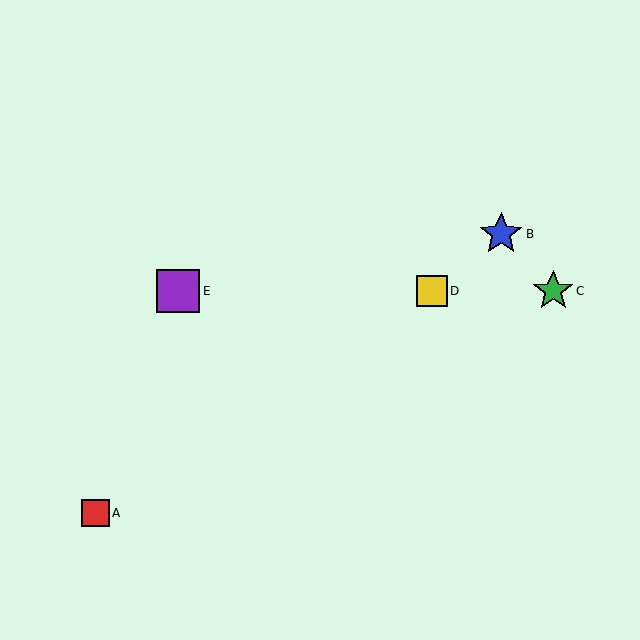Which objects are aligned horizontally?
Objects C, D, E are aligned horizontally.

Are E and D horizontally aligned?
Yes, both are at y≈291.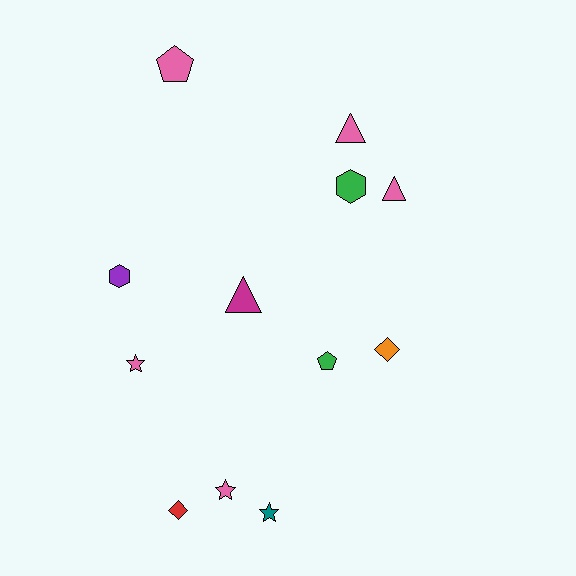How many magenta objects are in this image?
There is 1 magenta object.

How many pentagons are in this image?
There are 2 pentagons.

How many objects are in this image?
There are 12 objects.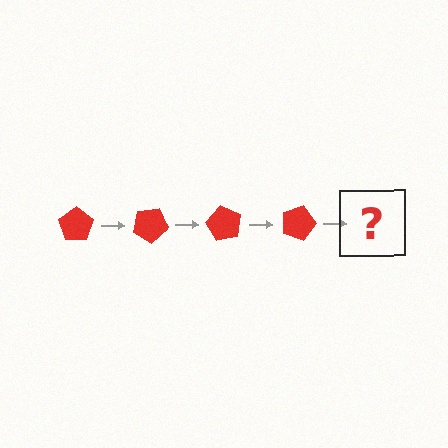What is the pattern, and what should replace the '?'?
The pattern is that the pentagon rotates 30 degrees each step. The '?' should be a red pentagon rotated 120 degrees.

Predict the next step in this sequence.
The next step is a red pentagon rotated 120 degrees.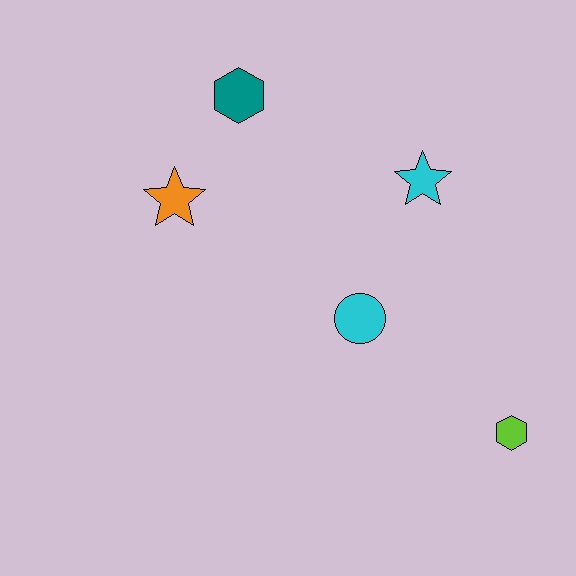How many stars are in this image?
There are 2 stars.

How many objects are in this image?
There are 5 objects.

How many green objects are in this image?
There are no green objects.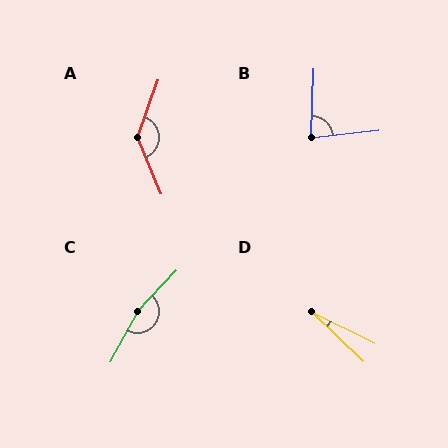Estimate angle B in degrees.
Approximately 82 degrees.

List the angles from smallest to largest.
D (17°), B (82°), A (137°), C (165°).